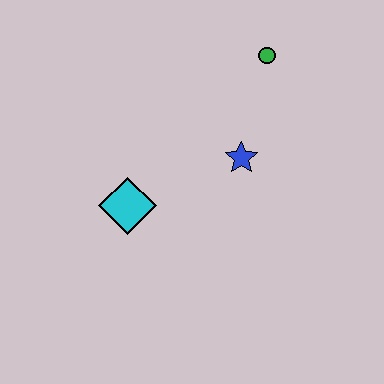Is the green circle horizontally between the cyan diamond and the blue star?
No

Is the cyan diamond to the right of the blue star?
No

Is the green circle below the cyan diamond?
No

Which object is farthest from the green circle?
The cyan diamond is farthest from the green circle.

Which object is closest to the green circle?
The blue star is closest to the green circle.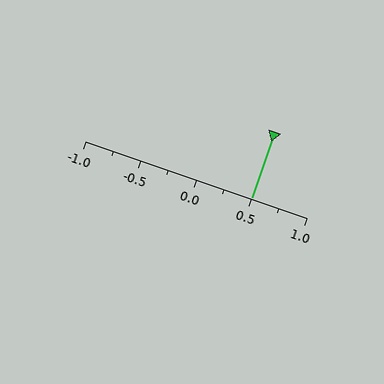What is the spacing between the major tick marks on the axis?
The major ticks are spaced 0.5 apart.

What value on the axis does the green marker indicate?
The marker indicates approximately 0.5.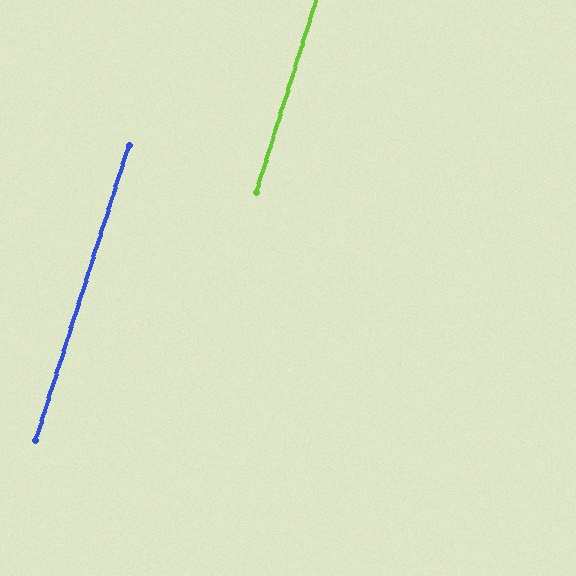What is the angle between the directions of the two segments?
Approximately 0 degrees.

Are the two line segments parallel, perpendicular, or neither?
Parallel — their directions differ by only 0.3°.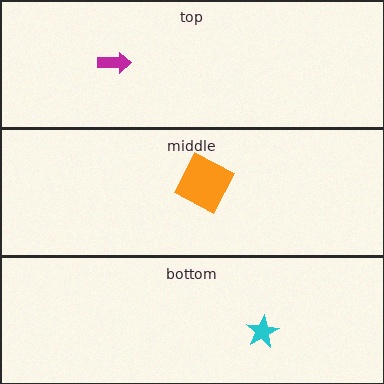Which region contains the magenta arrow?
The top region.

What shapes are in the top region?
The magenta arrow.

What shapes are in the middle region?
The orange square.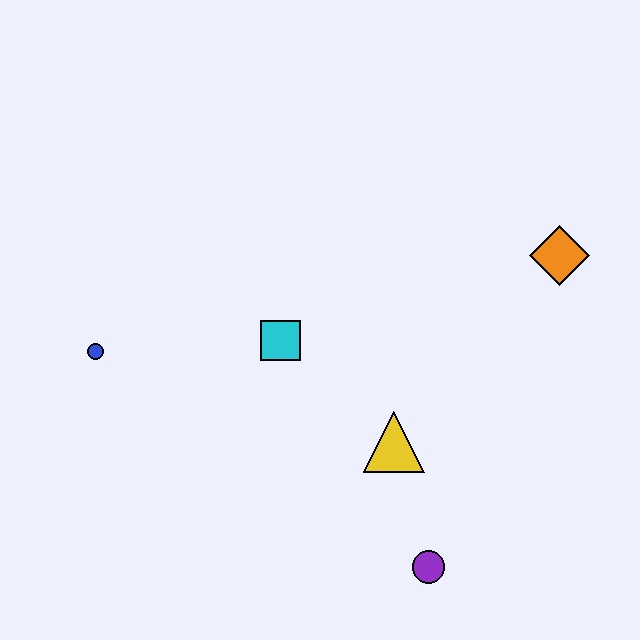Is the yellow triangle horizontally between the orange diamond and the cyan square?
Yes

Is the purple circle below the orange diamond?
Yes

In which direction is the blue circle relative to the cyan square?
The blue circle is to the left of the cyan square.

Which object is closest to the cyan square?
The yellow triangle is closest to the cyan square.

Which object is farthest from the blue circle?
The orange diamond is farthest from the blue circle.